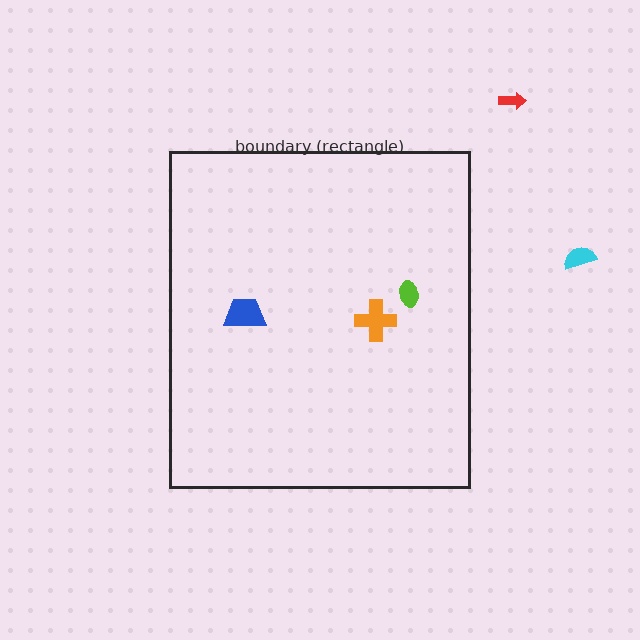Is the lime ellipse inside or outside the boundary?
Inside.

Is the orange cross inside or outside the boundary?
Inside.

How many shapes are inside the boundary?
3 inside, 2 outside.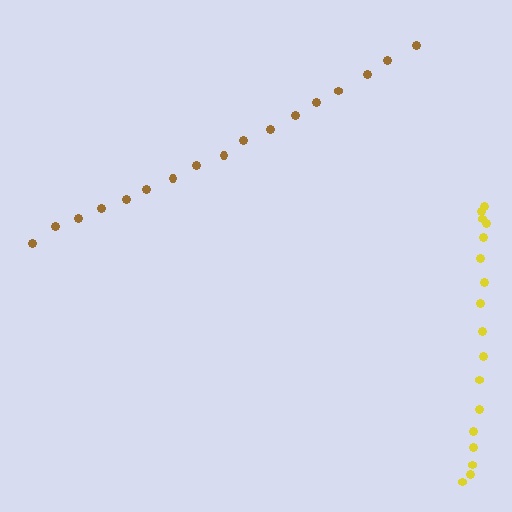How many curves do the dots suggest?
There are 2 distinct paths.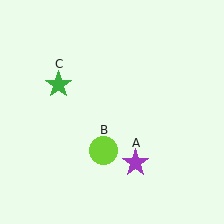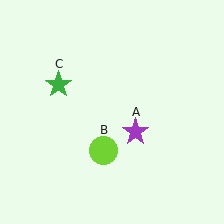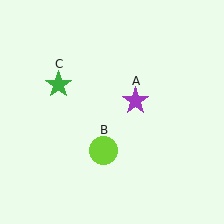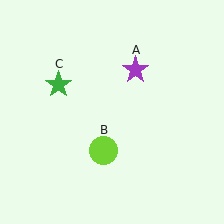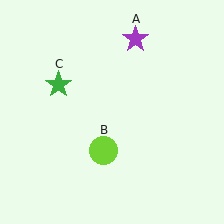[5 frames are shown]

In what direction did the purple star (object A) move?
The purple star (object A) moved up.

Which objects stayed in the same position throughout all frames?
Lime circle (object B) and green star (object C) remained stationary.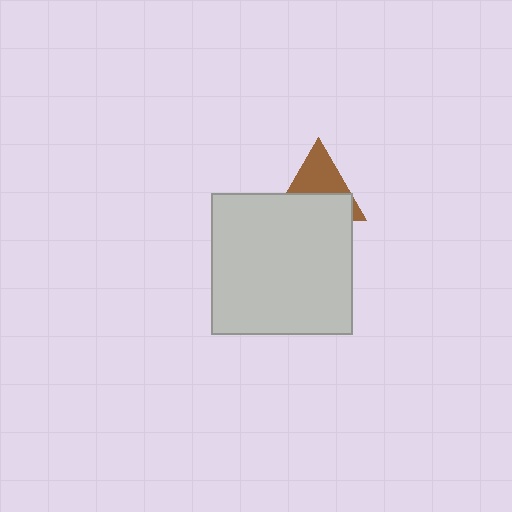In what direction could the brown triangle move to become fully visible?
The brown triangle could move up. That would shift it out from behind the light gray square entirely.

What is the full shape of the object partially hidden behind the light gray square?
The partially hidden object is a brown triangle.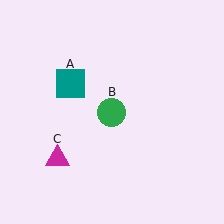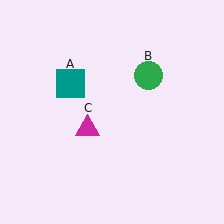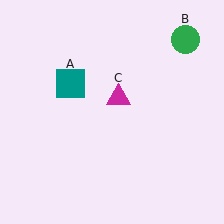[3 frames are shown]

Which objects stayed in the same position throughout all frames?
Teal square (object A) remained stationary.